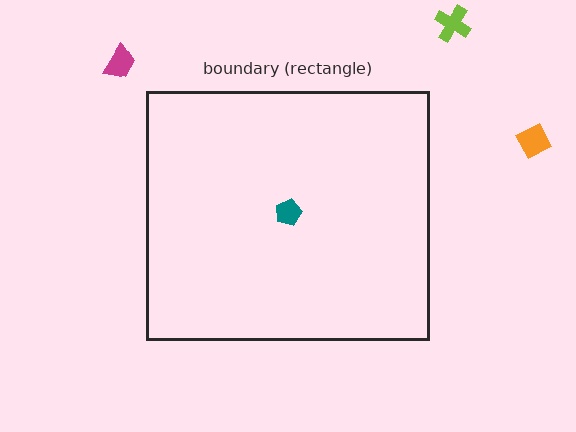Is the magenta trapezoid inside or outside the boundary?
Outside.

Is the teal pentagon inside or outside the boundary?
Inside.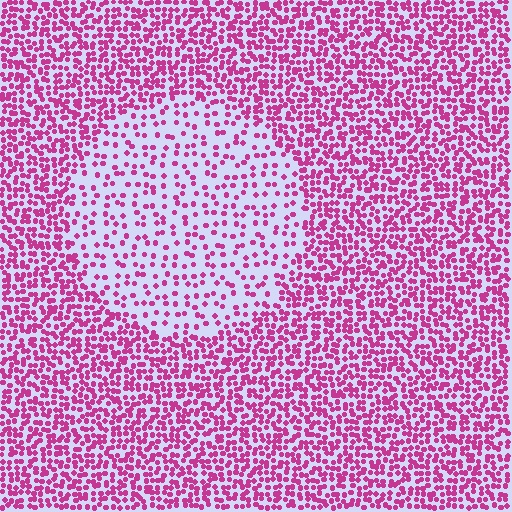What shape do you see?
I see a circle.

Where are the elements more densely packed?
The elements are more densely packed outside the circle boundary.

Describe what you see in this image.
The image contains small magenta elements arranged at two different densities. A circle-shaped region is visible where the elements are less densely packed than the surrounding area.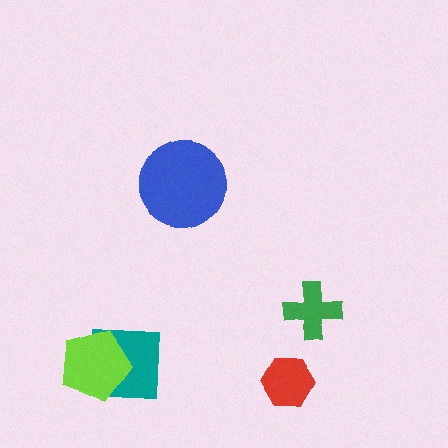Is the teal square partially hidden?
Yes, it is partially covered by another shape.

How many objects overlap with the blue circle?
0 objects overlap with the blue circle.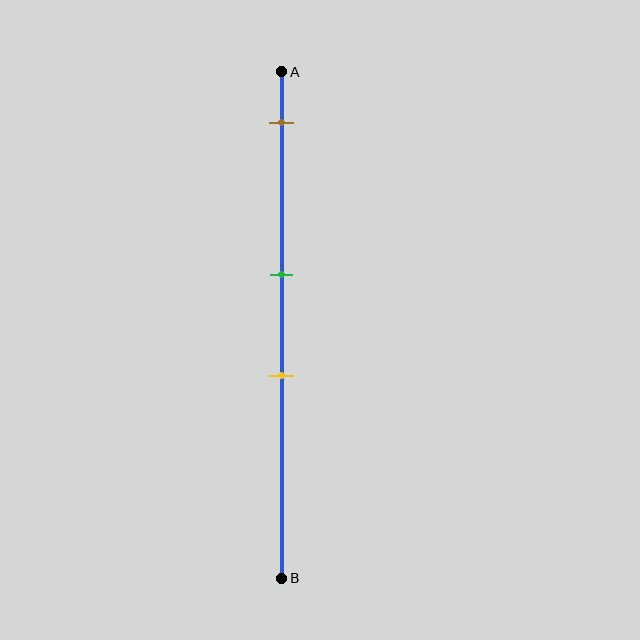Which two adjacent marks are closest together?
The green and yellow marks are the closest adjacent pair.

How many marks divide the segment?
There are 3 marks dividing the segment.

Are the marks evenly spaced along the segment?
No, the marks are not evenly spaced.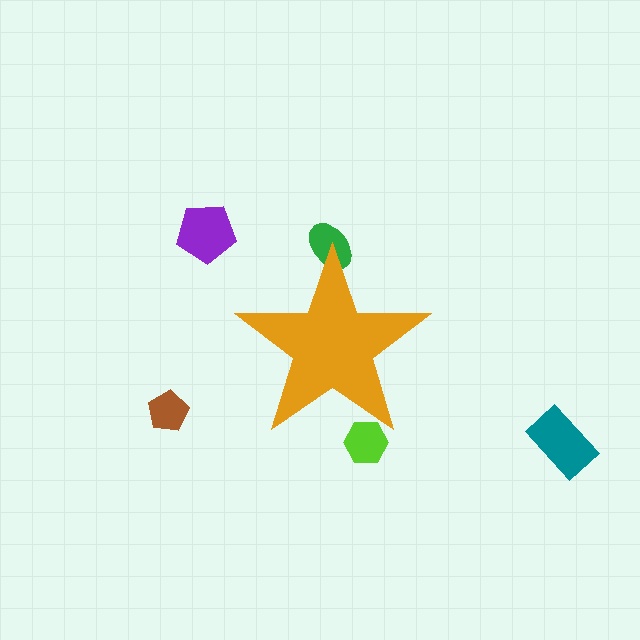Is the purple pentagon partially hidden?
No, the purple pentagon is fully visible.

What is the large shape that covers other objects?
An orange star.